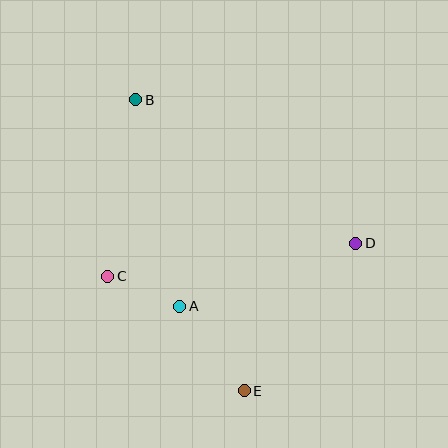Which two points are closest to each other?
Points A and C are closest to each other.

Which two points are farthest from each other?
Points B and E are farthest from each other.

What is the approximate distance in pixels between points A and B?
The distance between A and B is approximately 211 pixels.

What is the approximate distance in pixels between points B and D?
The distance between B and D is approximately 263 pixels.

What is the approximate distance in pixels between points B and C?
The distance between B and C is approximately 179 pixels.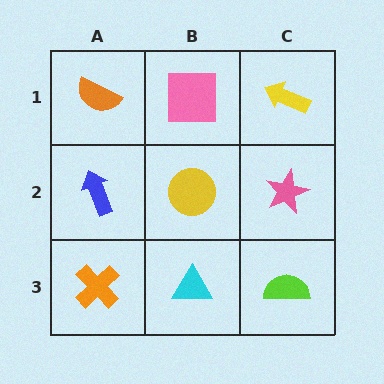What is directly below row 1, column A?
A blue arrow.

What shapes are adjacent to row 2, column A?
An orange semicircle (row 1, column A), an orange cross (row 3, column A), a yellow circle (row 2, column B).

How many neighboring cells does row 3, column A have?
2.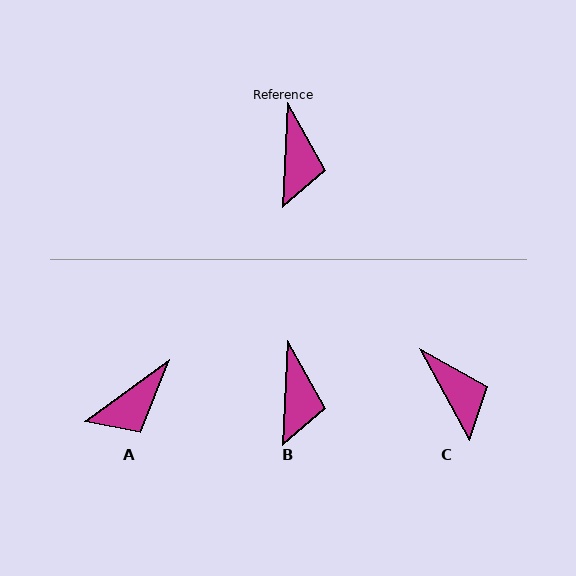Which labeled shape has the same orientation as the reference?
B.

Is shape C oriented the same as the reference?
No, it is off by about 31 degrees.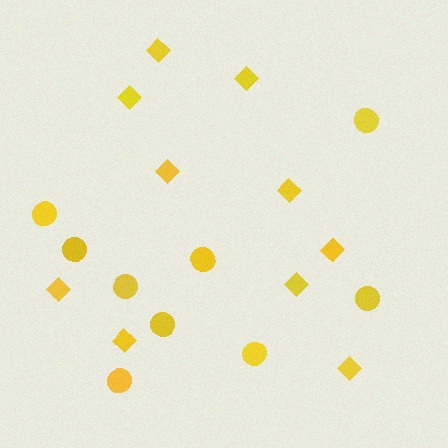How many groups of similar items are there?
There are 2 groups: one group of circles (9) and one group of diamonds (10).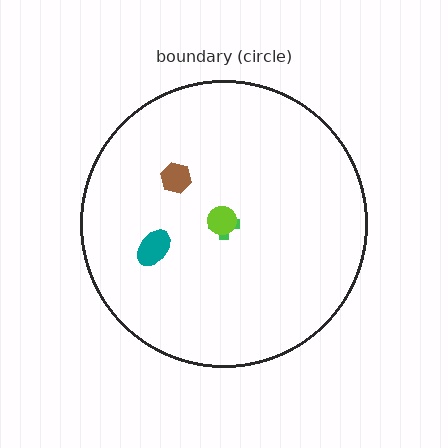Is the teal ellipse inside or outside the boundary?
Inside.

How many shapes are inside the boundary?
4 inside, 0 outside.